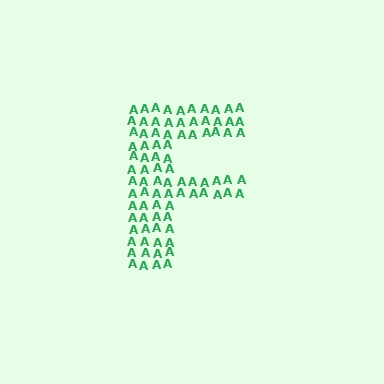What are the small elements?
The small elements are letter A's.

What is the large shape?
The large shape is the letter F.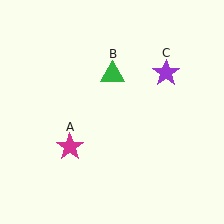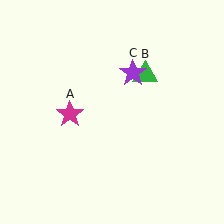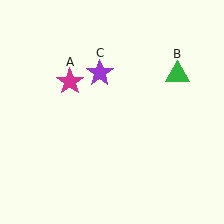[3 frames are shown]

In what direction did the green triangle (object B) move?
The green triangle (object B) moved right.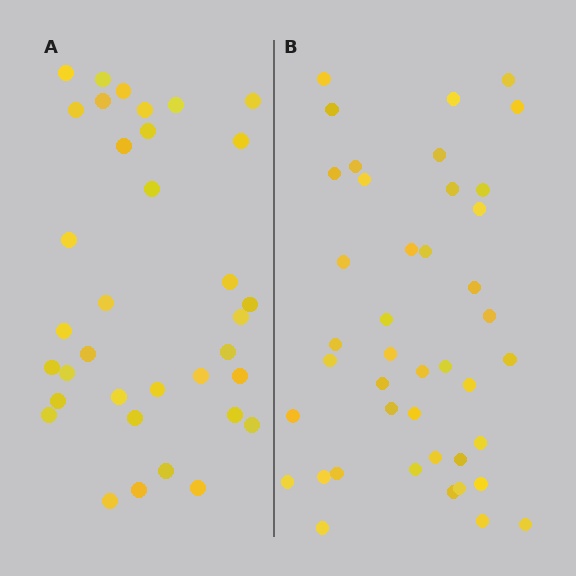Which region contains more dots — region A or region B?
Region B (the right region) has more dots.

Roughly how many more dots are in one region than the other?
Region B has roughly 8 or so more dots than region A.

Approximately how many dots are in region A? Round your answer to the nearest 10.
About 40 dots. (The exact count is 35, which rounds to 40.)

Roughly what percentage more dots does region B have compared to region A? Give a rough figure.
About 20% more.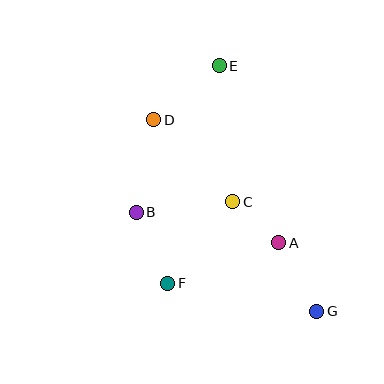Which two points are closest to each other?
Points A and C are closest to each other.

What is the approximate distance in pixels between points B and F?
The distance between B and F is approximately 78 pixels.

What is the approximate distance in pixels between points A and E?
The distance between A and E is approximately 187 pixels.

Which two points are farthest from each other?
Points E and G are farthest from each other.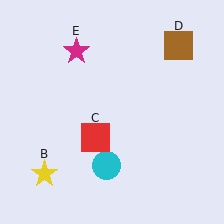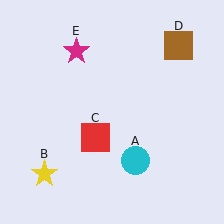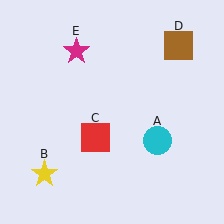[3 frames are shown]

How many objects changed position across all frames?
1 object changed position: cyan circle (object A).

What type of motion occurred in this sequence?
The cyan circle (object A) rotated counterclockwise around the center of the scene.